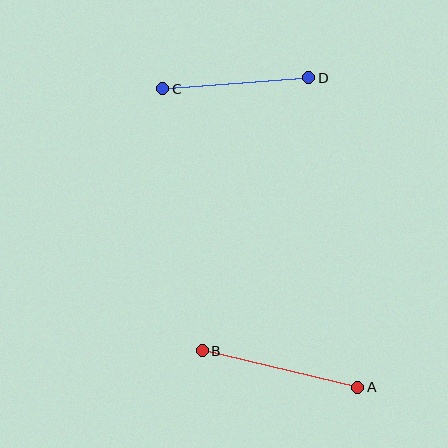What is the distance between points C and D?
The distance is approximately 147 pixels.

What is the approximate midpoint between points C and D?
The midpoint is at approximately (236, 83) pixels.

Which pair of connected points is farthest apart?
Points A and B are farthest apart.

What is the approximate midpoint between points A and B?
The midpoint is at approximately (280, 369) pixels.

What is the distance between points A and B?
The distance is approximately 160 pixels.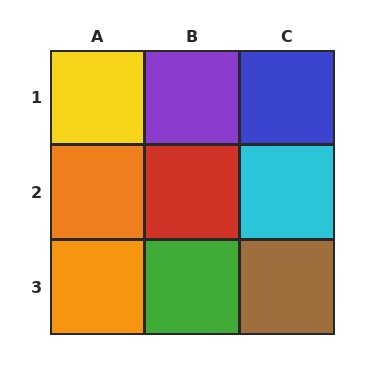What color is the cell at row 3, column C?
Brown.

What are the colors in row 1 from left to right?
Yellow, purple, blue.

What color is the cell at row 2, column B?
Red.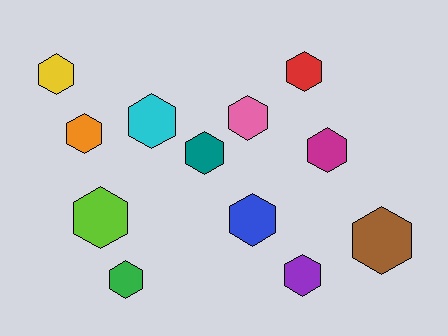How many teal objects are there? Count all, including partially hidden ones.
There is 1 teal object.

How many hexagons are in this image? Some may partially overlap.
There are 12 hexagons.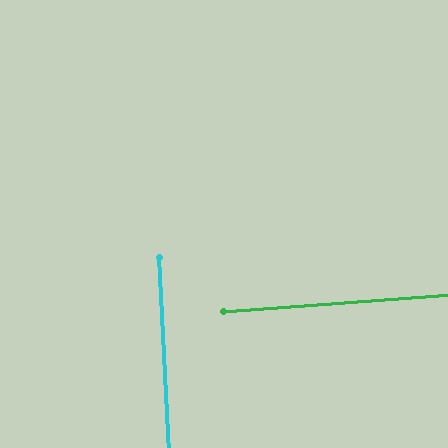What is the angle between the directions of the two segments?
Approximately 89 degrees.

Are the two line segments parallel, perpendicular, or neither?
Perpendicular — they meet at approximately 89°.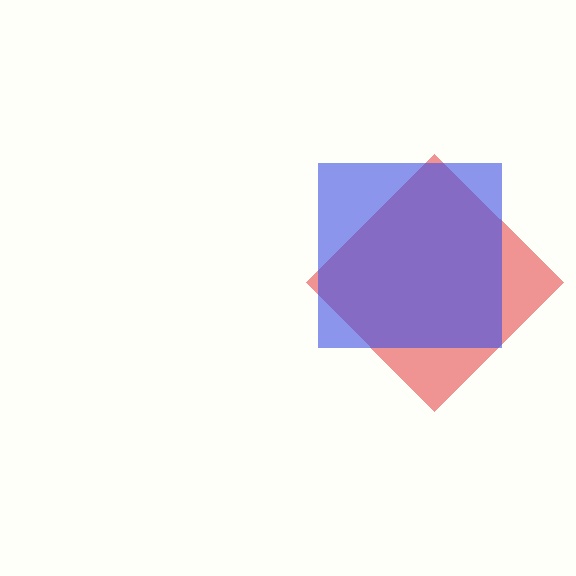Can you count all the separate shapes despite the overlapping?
Yes, there are 2 separate shapes.